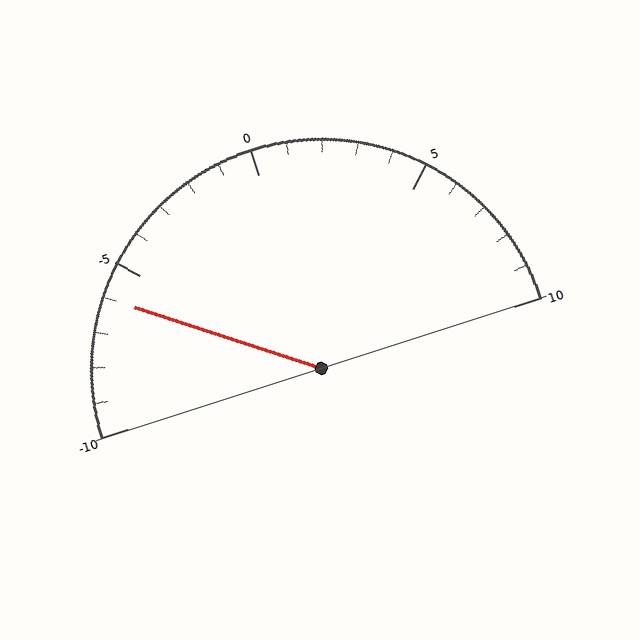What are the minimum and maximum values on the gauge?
The gauge ranges from -10 to 10.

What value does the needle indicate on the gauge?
The needle indicates approximately -6.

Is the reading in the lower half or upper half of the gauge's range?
The reading is in the lower half of the range (-10 to 10).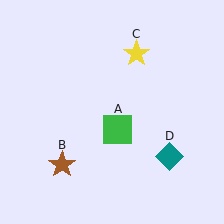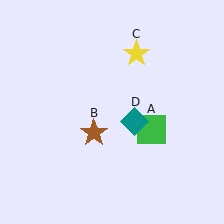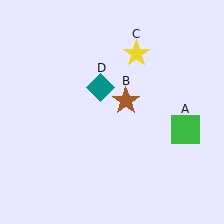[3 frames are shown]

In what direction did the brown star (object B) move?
The brown star (object B) moved up and to the right.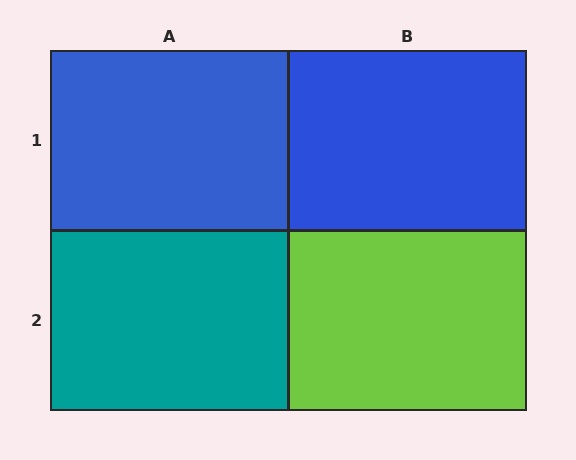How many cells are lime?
1 cell is lime.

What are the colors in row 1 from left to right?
Blue, blue.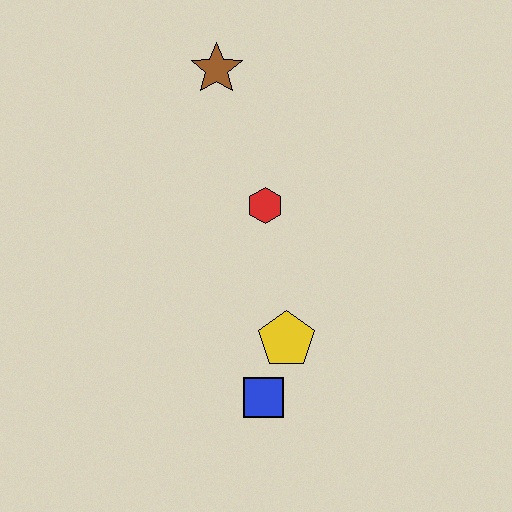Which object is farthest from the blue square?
The brown star is farthest from the blue square.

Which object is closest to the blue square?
The yellow pentagon is closest to the blue square.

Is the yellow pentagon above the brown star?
No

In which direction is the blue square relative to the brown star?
The blue square is below the brown star.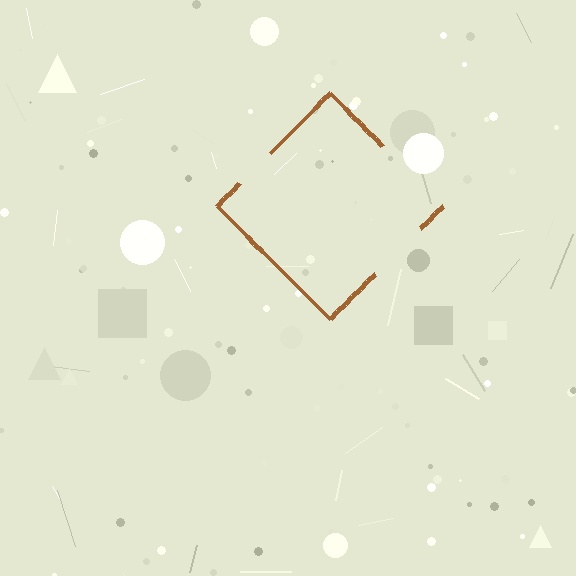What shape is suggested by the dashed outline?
The dashed outline suggests a diamond.